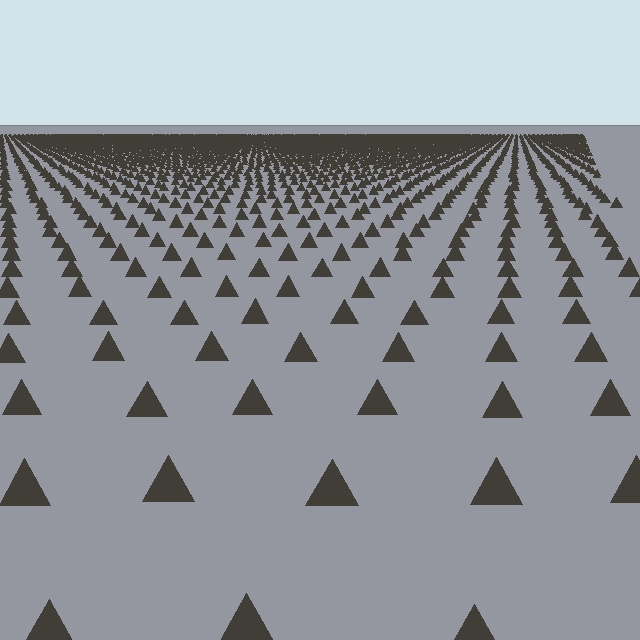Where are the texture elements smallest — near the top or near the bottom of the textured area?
Near the top.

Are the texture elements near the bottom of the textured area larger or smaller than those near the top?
Larger. Near the bottom, elements are closer to the viewer and appear at a bigger on-screen size.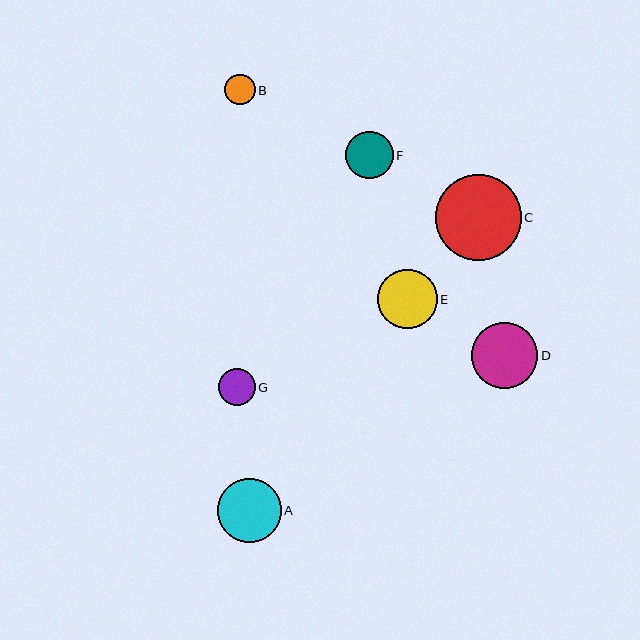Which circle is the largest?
Circle C is the largest with a size of approximately 86 pixels.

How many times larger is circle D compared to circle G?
Circle D is approximately 1.8 times the size of circle G.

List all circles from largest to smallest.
From largest to smallest: C, D, A, E, F, G, B.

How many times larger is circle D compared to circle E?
Circle D is approximately 1.1 times the size of circle E.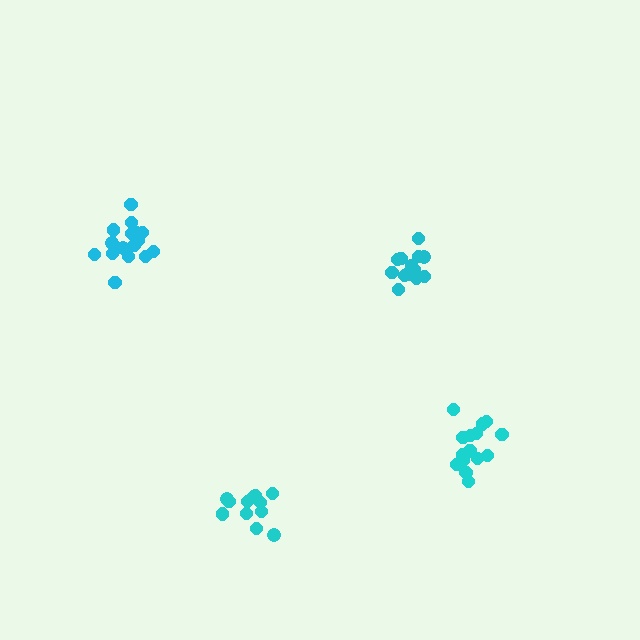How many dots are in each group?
Group 1: 13 dots, Group 2: 16 dots, Group 3: 16 dots, Group 4: 12 dots (57 total).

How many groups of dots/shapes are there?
There are 4 groups.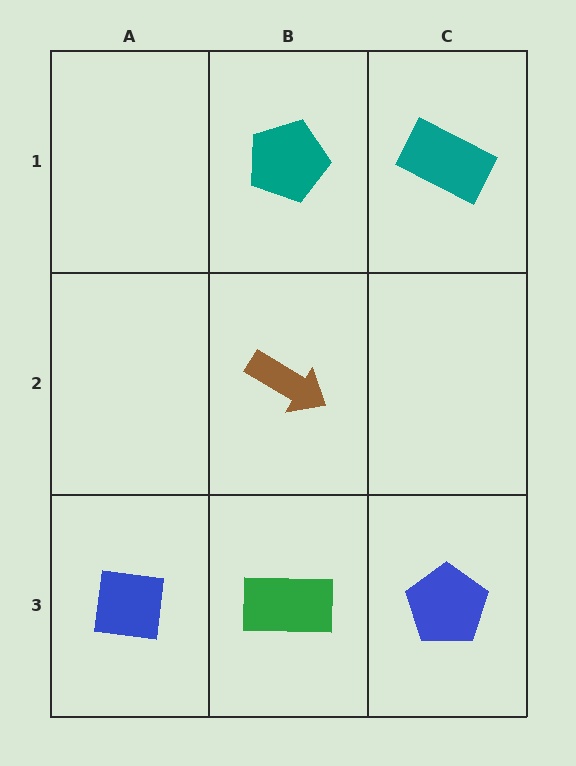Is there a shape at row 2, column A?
No, that cell is empty.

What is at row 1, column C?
A teal rectangle.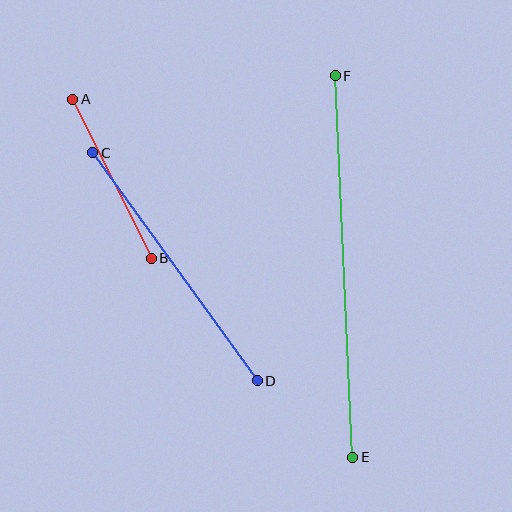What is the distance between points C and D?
The distance is approximately 281 pixels.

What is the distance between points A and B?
The distance is approximately 177 pixels.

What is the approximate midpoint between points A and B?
The midpoint is at approximately (112, 179) pixels.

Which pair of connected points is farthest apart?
Points E and F are farthest apart.